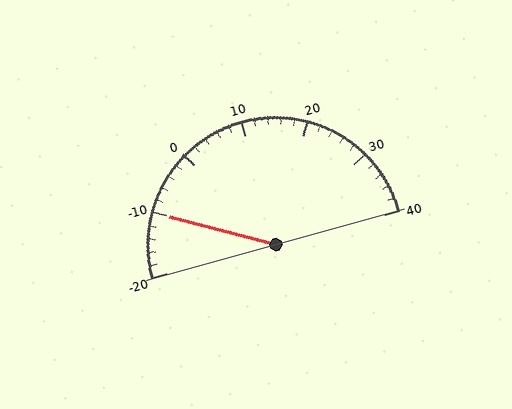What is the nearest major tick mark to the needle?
The nearest major tick mark is -10.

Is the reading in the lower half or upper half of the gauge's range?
The reading is in the lower half of the range (-20 to 40).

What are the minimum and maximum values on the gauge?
The gauge ranges from -20 to 40.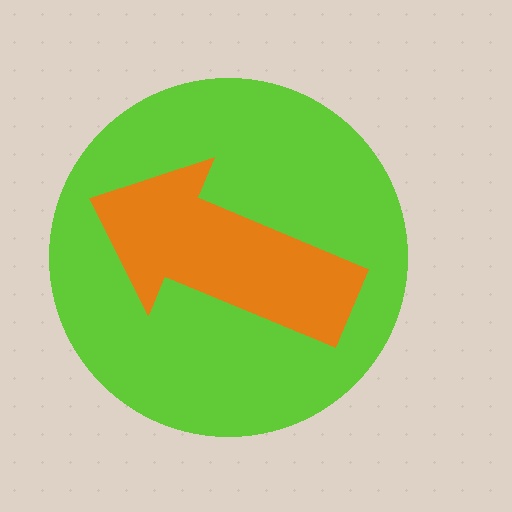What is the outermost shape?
The lime circle.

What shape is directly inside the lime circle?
The orange arrow.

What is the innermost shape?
The orange arrow.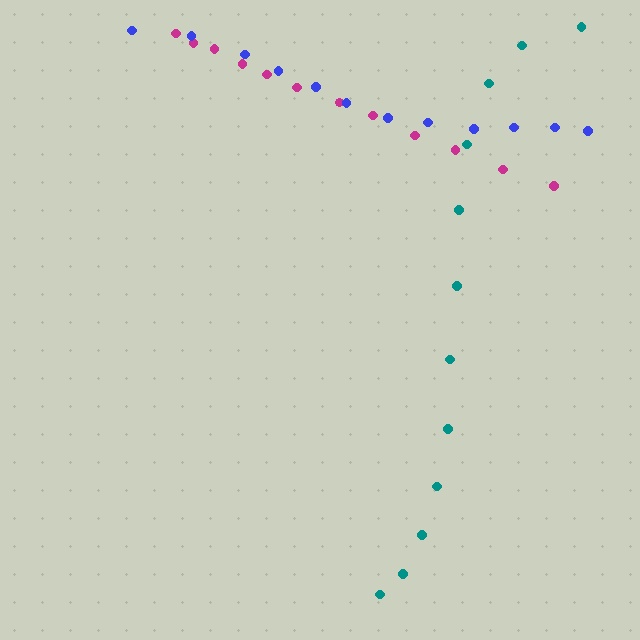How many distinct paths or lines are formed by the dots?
There are 3 distinct paths.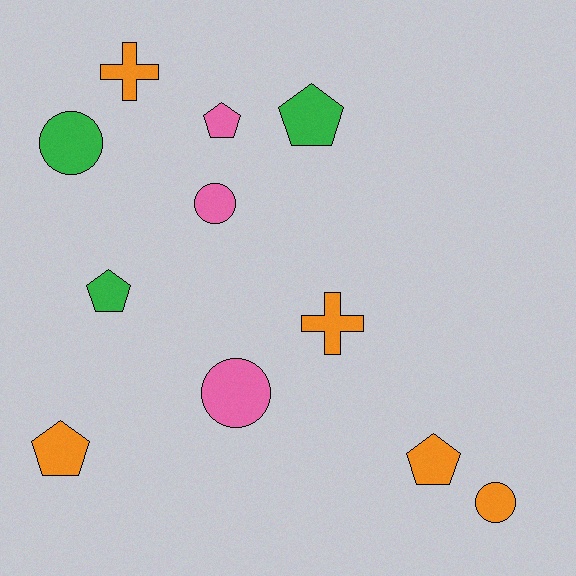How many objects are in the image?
There are 11 objects.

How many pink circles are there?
There are 2 pink circles.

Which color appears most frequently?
Orange, with 5 objects.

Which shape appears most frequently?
Pentagon, with 5 objects.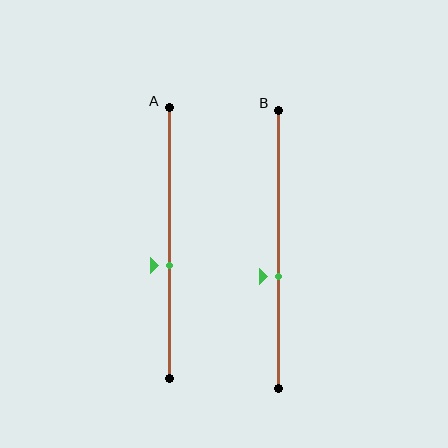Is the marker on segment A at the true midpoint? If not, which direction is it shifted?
No, the marker on segment A is shifted downward by about 8% of the segment length.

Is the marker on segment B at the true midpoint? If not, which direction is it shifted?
No, the marker on segment B is shifted downward by about 10% of the segment length.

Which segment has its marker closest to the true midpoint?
Segment A has its marker closest to the true midpoint.